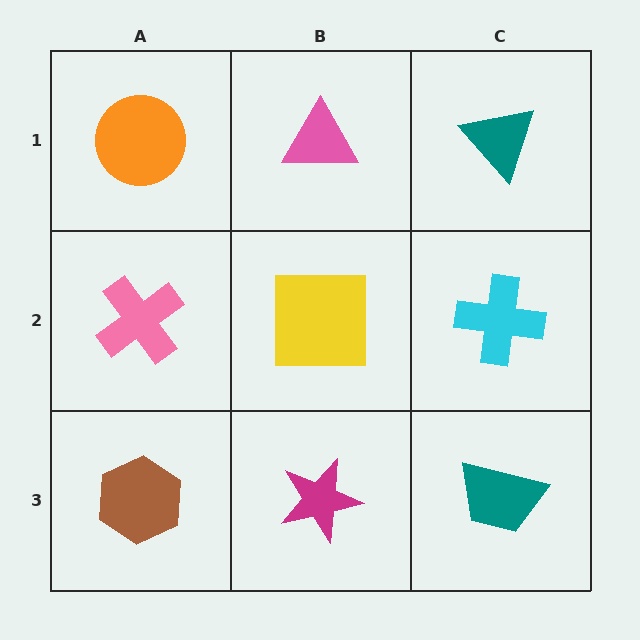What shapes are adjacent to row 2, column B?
A pink triangle (row 1, column B), a magenta star (row 3, column B), a pink cross (row 2, column A), a cyan cross (row 2, column C).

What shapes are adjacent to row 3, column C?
A cyan cross (row 2, column C), a magenta star (row 3, column B).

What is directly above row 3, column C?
A cyan cross.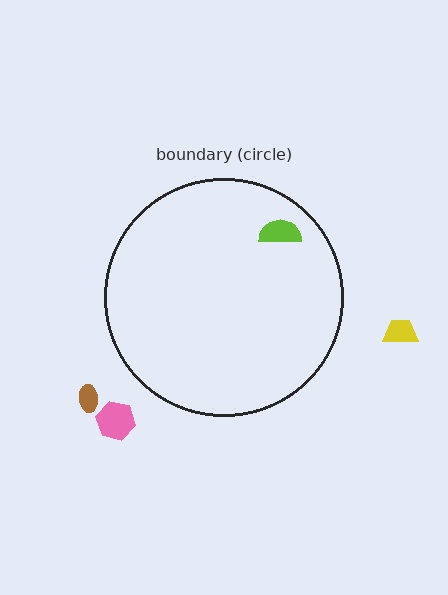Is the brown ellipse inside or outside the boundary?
Outside.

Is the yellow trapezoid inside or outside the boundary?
Outside.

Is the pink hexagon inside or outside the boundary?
Outside.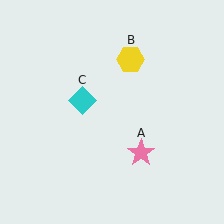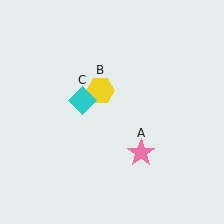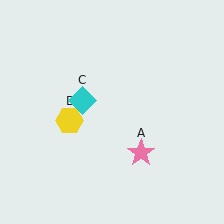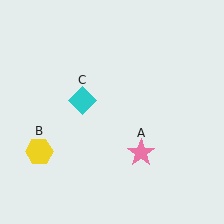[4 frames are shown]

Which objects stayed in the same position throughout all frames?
Pink star (object A) and cyan diamond (object C) remained stationary.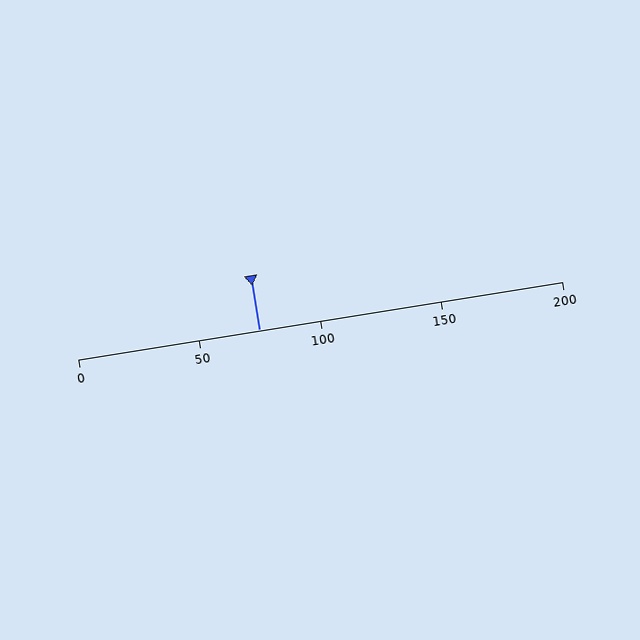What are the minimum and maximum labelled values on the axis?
The axis runs from 0 to 200.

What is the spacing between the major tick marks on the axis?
The major ticks are spaced 50 apart.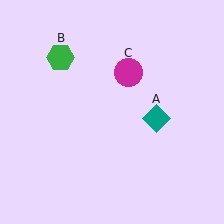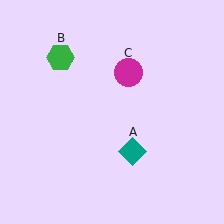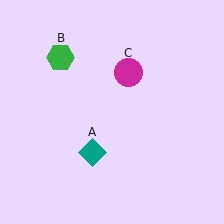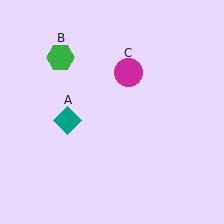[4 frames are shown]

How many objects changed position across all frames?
1 object changed position: teal diamond (object A).